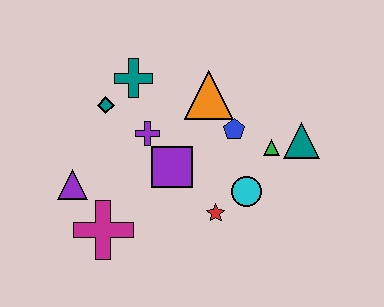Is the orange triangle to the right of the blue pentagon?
No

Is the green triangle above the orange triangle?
No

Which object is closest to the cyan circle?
The red star is closest to the cyan circle.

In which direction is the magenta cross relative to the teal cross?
The magenta cross is below the teal cross.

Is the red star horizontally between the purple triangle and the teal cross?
No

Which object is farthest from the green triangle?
The purple triangle is farthest from the green triangle.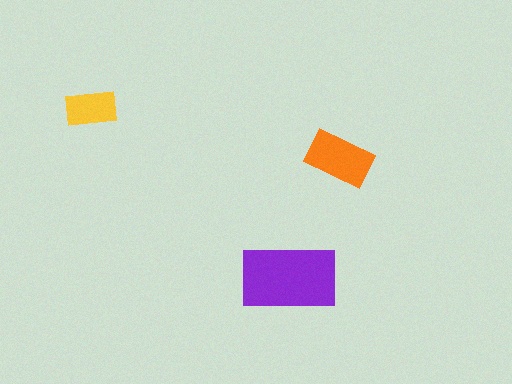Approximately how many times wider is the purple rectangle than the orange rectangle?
About 1.5 times wider.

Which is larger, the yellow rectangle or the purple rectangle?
The purple one.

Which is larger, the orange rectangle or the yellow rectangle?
The orange one.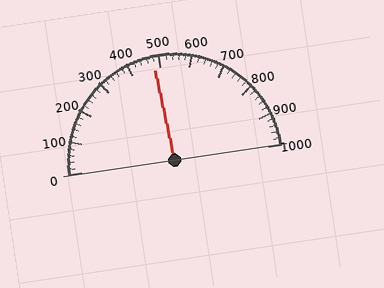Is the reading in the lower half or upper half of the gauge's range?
The reading is in the lower half of the range (0 to 1000).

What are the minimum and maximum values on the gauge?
The gauge ranges from 0 to 1000.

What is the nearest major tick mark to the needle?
The nearest major tick mark is 500.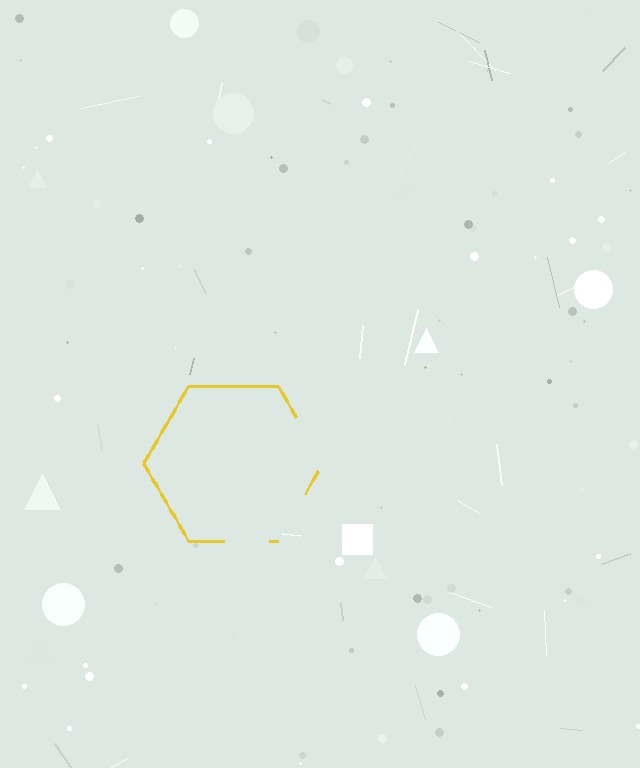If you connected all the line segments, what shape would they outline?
They would outline a hexagon.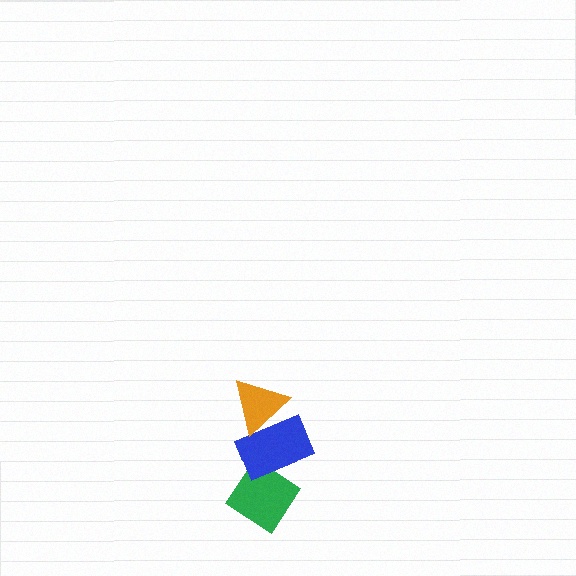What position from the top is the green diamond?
The green diamond is 3rd from the top.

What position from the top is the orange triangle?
The orange triangle is 1st from the top.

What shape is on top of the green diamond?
The blue rectangle is on top of the green diamond.